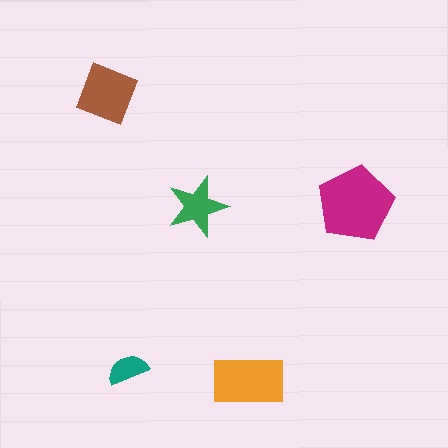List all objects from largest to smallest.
The magenta pentagon, the orange rectangle, the brown square, the green star, the teal semicircle.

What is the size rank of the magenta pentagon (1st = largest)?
1st.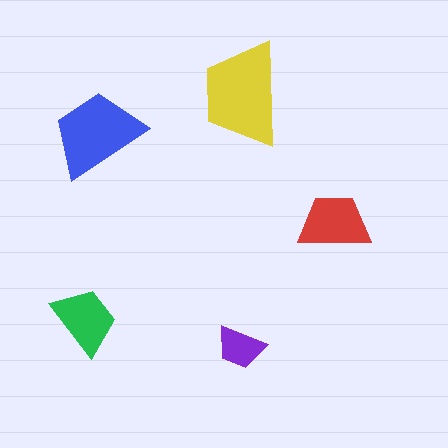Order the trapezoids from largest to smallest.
the yellow one, the blue one, the red one, the green one, the purple one.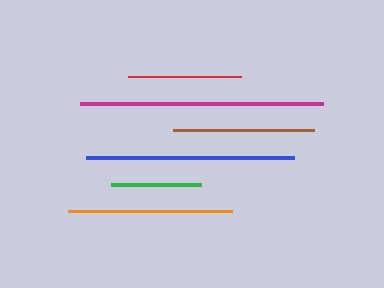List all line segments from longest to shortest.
From longest to shortest: magenta, blue, orange, brown, red, green.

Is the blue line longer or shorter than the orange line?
The blue line is longer than the orange line.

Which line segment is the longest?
The magenta line is the longest at approximately 243 pixels.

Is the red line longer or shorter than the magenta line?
The magenta line is longer than the red line.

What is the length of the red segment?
The red segment is approximately 113 pixels long.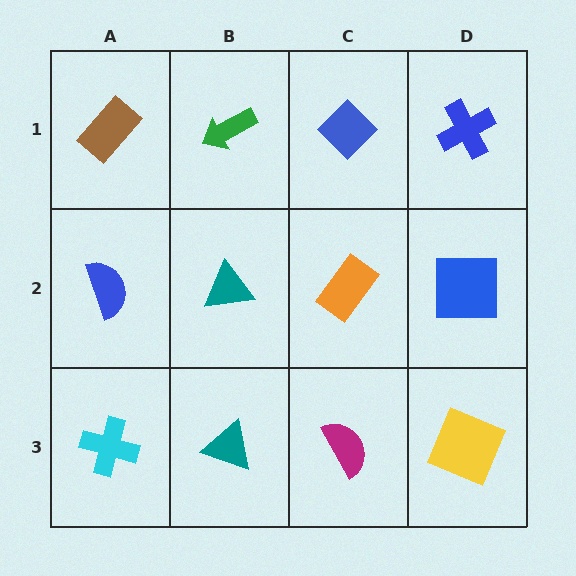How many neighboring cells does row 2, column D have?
3.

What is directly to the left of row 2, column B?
A blue semicircle.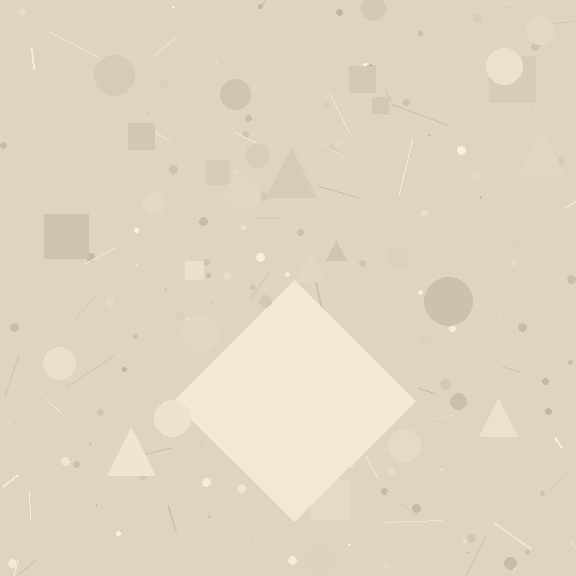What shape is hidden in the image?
A diamond is hidden in the image.